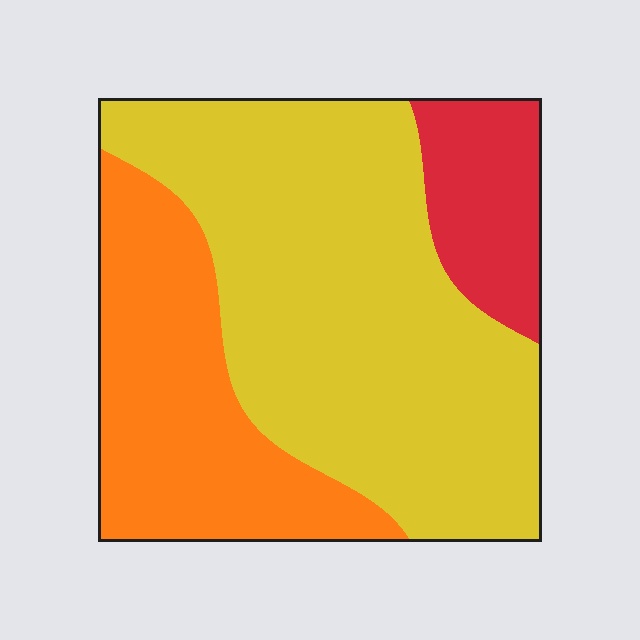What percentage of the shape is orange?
Orange takes up between a quarter and a half of the shape.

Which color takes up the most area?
Yellow, at roughly 60%.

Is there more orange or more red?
Orange.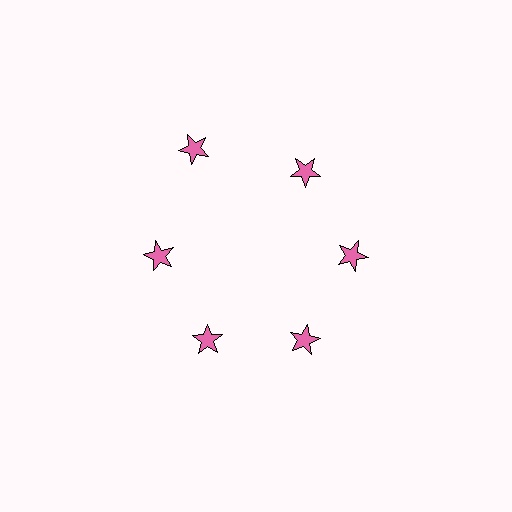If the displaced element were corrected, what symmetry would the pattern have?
It would have 6-fold rotational symmetry — the pattern would map onto itself every 60 degrees.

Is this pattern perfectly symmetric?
No. The 6 pink stars are arranged in a ring, but one element near the 11 o'clock position is pushed outward from the center, breaking the 6-fold rotational symmetry.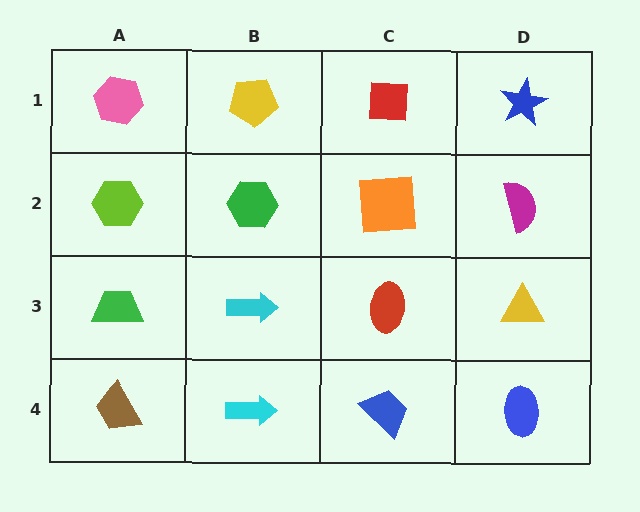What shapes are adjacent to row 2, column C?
A red square (row 1, column C), a red ellipse (row 3, column C), a green hexagon (row 2, column B), a magenta semicircle (row 2, column D).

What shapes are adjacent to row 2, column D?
A blue star (row 1, column D), a yellow triangle (row 3, column D), an orange square (row 2, column C).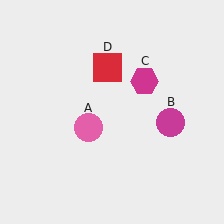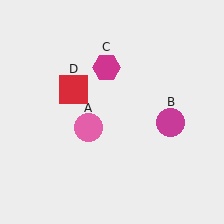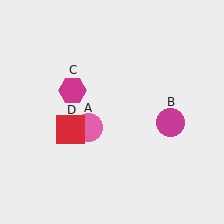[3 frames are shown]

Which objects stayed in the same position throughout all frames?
Pink circle (object A) and magenta circle (object B) remained stationary.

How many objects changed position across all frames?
2 objects changed position: magenta hexagon (object C), red square (object D).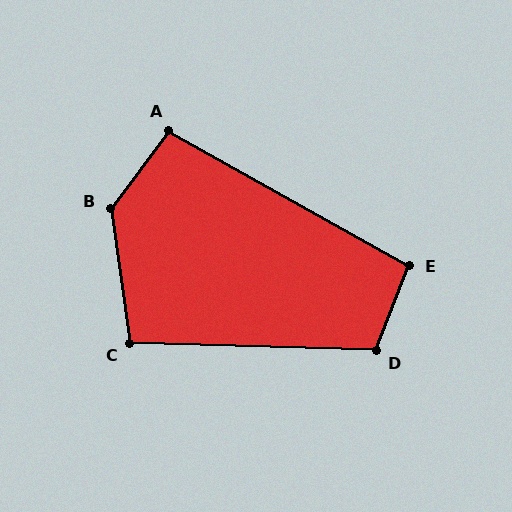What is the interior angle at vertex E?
Approximately 98 degrees (obtuse).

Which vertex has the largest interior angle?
B, at approximately 135 degrees.